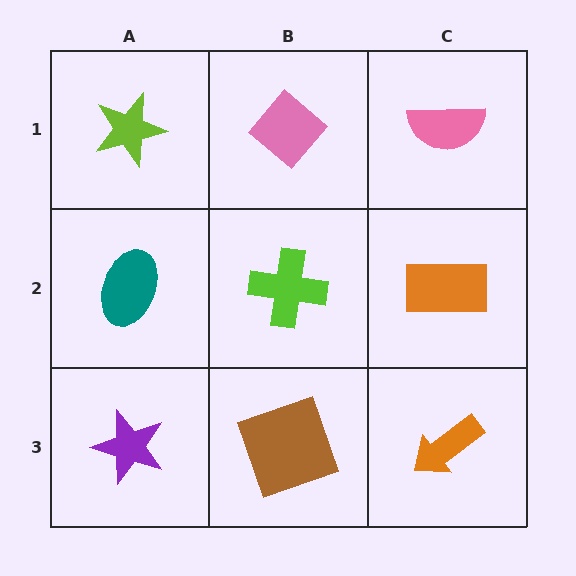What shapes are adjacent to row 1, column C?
An orange rectangle (row 2, column C), a pink diamond (row 1, column B).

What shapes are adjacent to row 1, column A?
A teal ellipse (row 2, column A), a pink diamond (row 1, column B).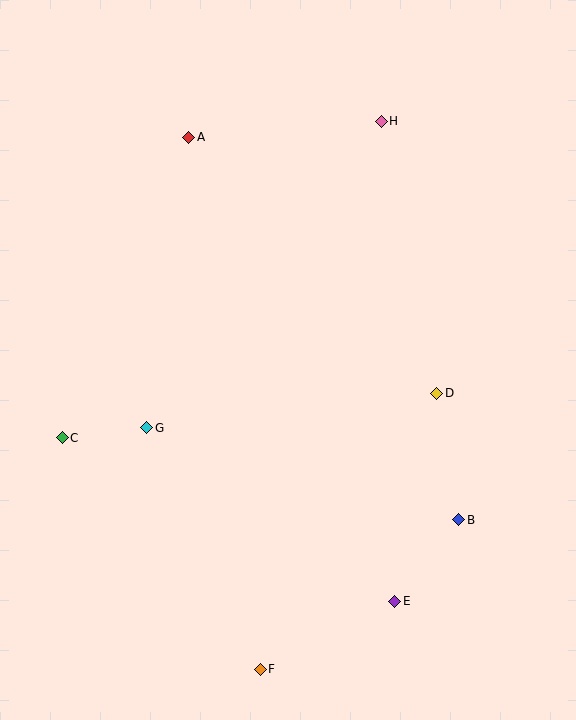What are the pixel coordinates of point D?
Point D is at (437, 393).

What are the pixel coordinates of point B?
Point B is at (459, 520).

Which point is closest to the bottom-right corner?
Point E is closest to the bottom-right corner.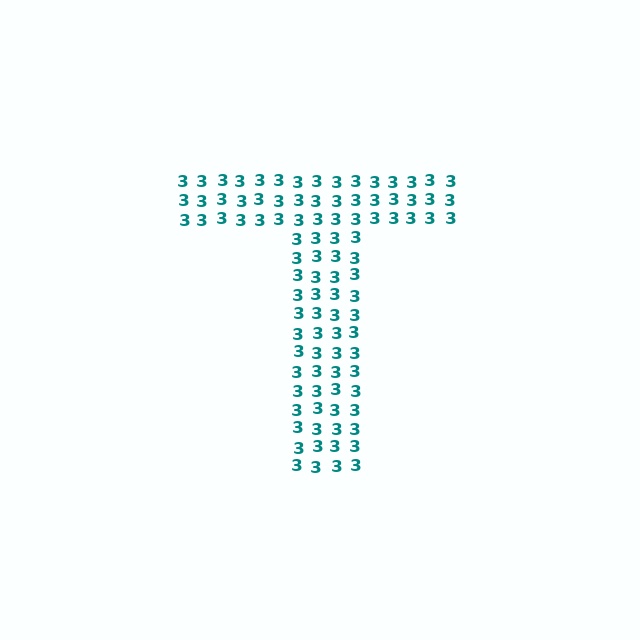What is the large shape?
The large shape is the letter T.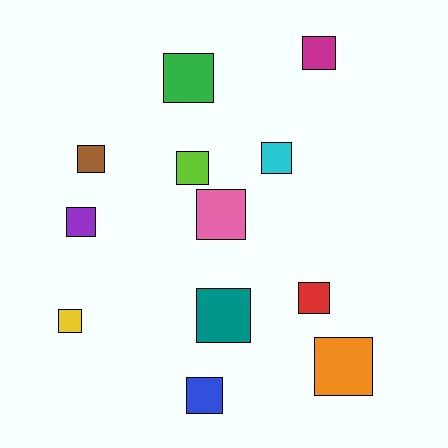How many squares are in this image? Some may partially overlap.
There are 12 squares.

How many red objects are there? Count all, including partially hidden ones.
There is 1 red object.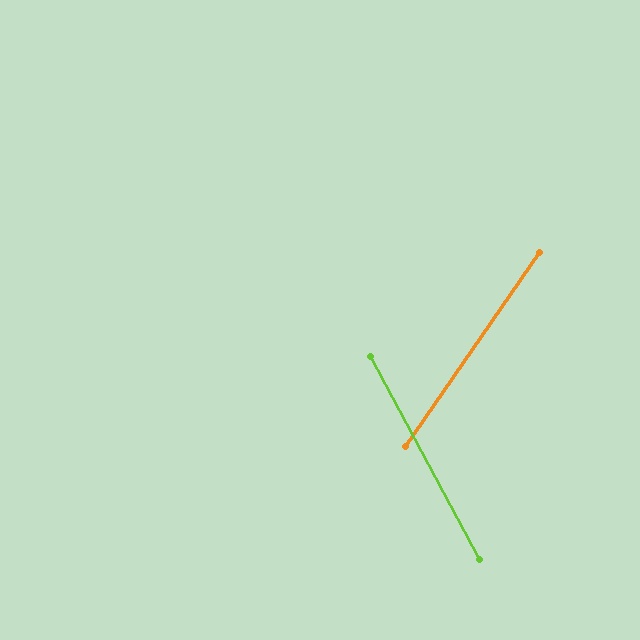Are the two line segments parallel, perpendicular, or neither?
Neither parallel nor perpendicular — they differ by about 63°.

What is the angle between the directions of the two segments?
Approximately 63 degrees.